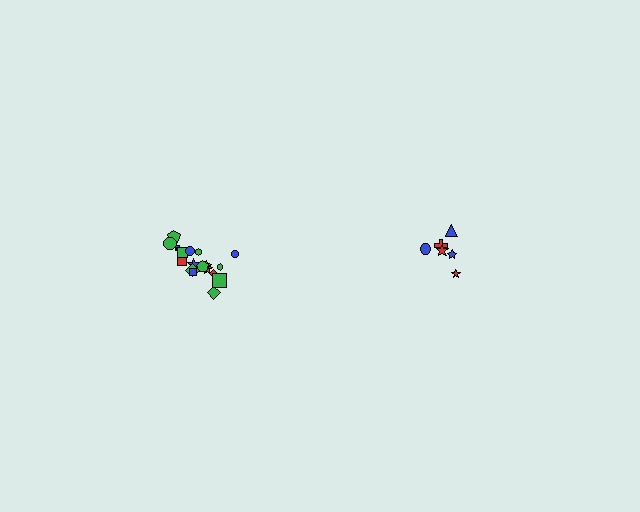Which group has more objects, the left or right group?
The left group.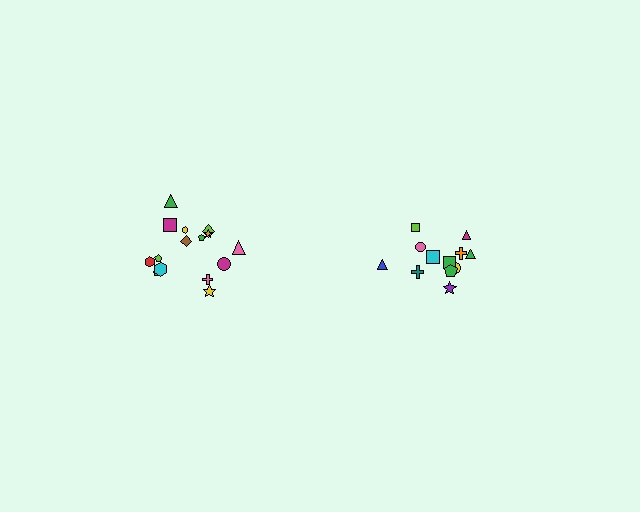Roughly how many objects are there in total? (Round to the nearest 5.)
Roughly 25 objects in total.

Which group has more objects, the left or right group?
The left group.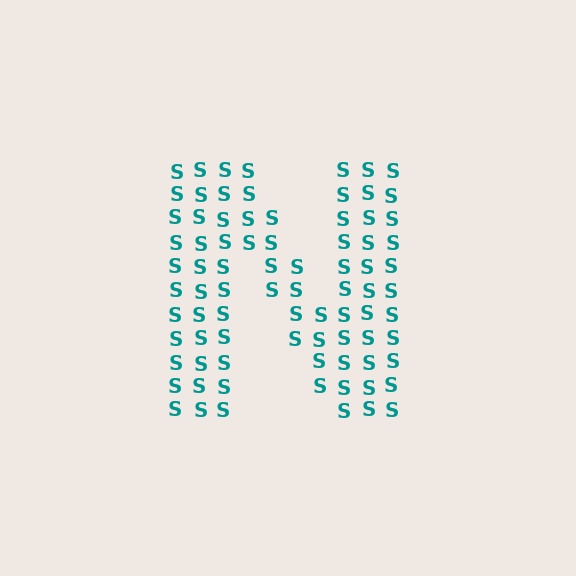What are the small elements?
The small elements are letter S's.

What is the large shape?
The large shape is the letter N.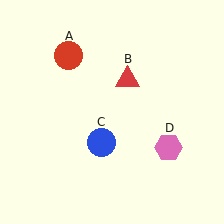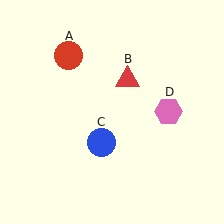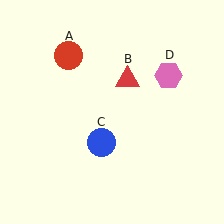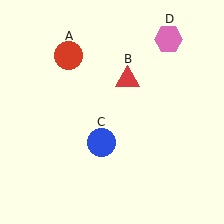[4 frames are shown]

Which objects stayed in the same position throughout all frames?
Red circle (object A) and red triangle (object B) and blue circle (object C) remained stationary.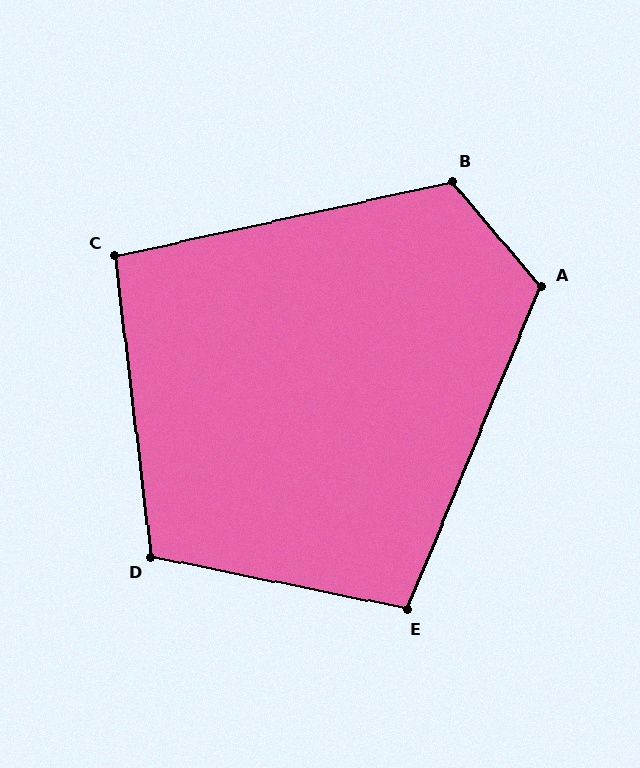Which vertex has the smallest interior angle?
C, at approximately 96 degrees.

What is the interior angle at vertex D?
Approximately 108 degrees (obtuse).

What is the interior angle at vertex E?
Approximately 101 degrees (obtuse).